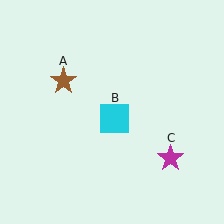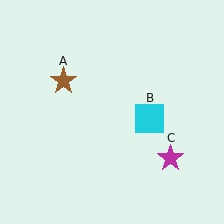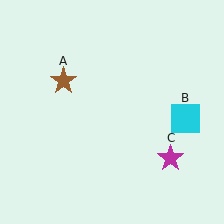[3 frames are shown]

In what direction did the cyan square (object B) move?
The cyan square (object B) moved right.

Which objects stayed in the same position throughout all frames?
Brown star (object A) and magenta star (object C) remained stationary.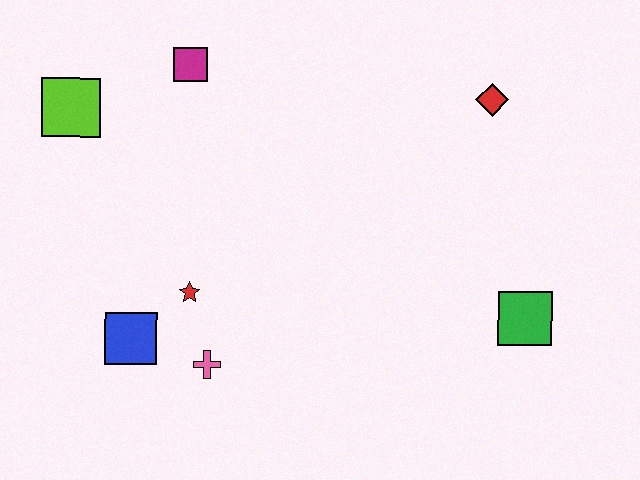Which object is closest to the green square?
The red diamond is closest to the green square.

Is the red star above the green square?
Yes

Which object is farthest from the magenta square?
The green square is farthest from the magenta square.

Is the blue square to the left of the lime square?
No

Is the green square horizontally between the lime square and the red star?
No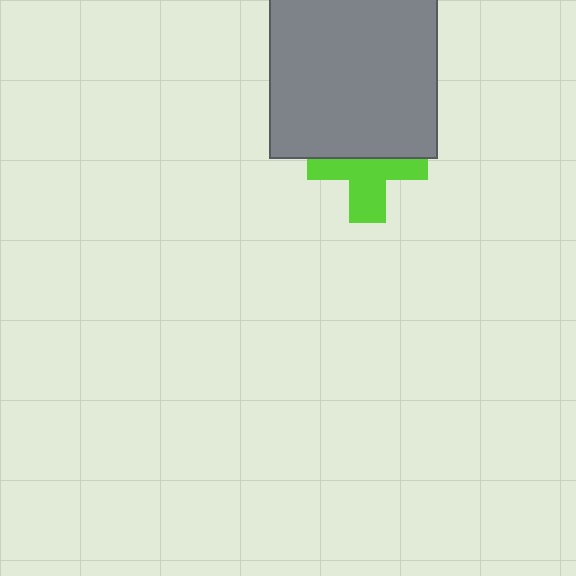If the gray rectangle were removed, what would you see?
You would see the complete lime cross.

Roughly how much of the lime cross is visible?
About half of it is visible (roughly 54%).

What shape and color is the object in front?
The object in front is a gray rectangle.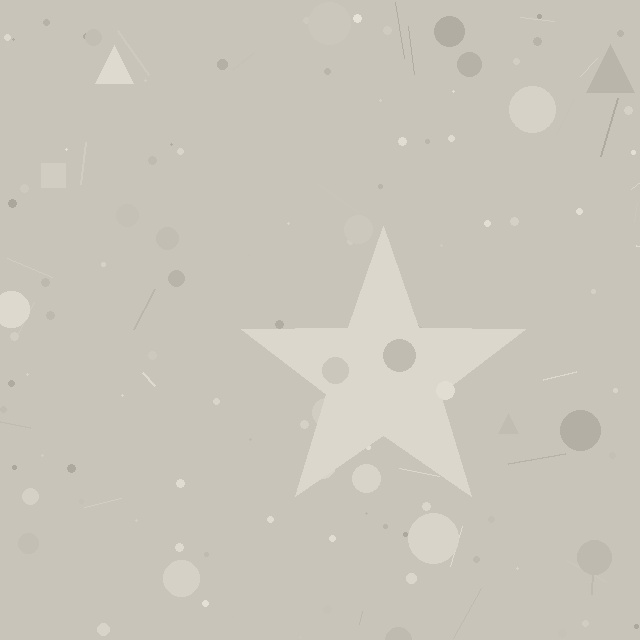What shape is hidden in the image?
A star is hidden in the image.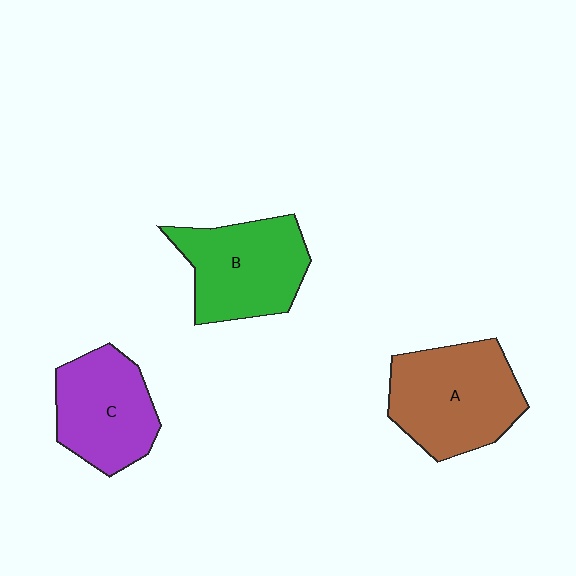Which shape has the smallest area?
Shape C (purple).